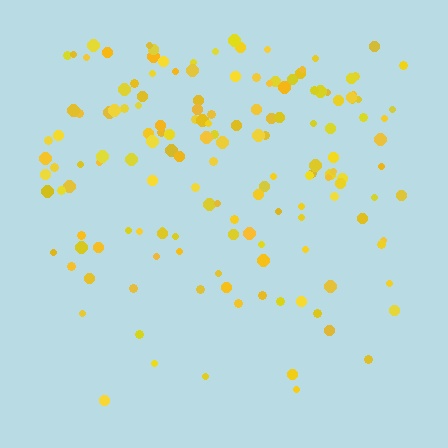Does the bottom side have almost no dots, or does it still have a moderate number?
Still a moderate number, just noticeably fewer than the top.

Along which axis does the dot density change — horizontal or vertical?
Vertical.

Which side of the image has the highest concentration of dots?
The top.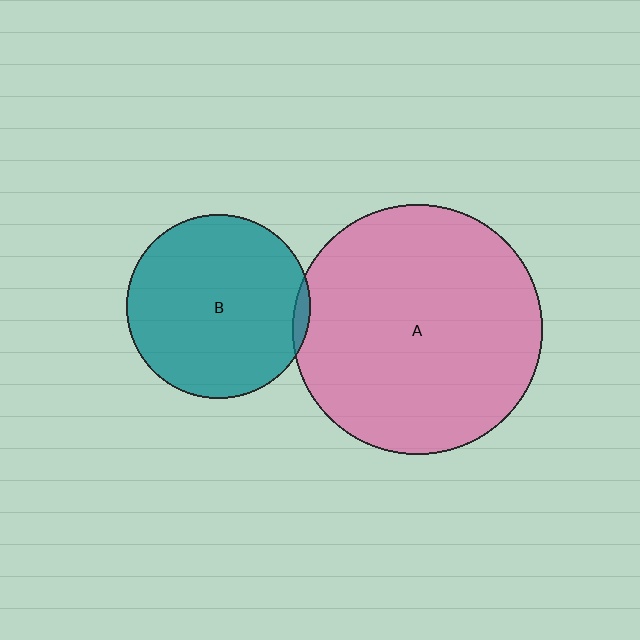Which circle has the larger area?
Circle A (pink).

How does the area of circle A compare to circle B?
Approximately 1.8 times.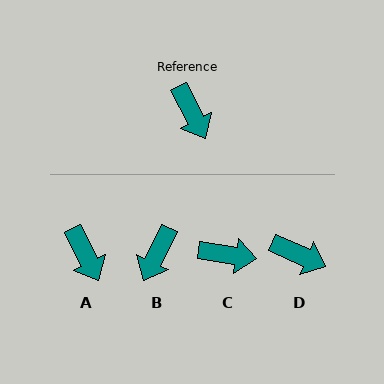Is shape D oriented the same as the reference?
No, it is off by about 39 degrees.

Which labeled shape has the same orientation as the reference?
A.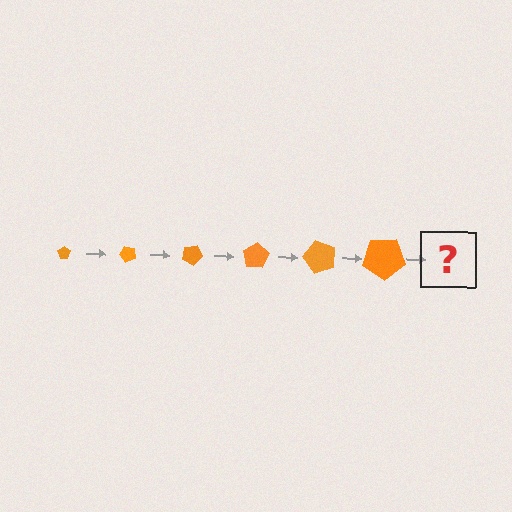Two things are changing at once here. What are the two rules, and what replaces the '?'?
The two rules are that the pentagon grows larger each step and it rotates 50 degrees each step. The '?' should be a pentagon, larger than the previous one and rotated 300 degrees from the start.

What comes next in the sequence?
The next element should be a pentagon, larger than the previous one and rotated 300 degrees from the start.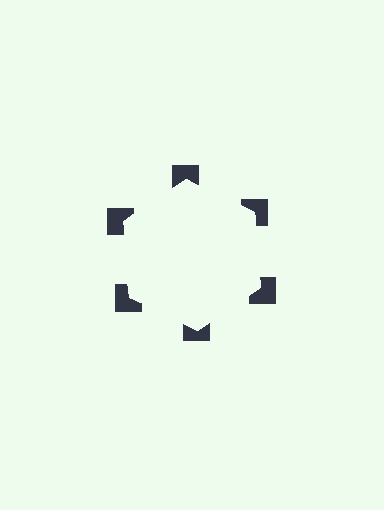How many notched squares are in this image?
There are 6 — one at each vertex of the illusory hexagon.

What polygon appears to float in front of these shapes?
An illusory hexagon — its edges are inferred from the aligned wedge cuts in the notched squares, not physically drawn.